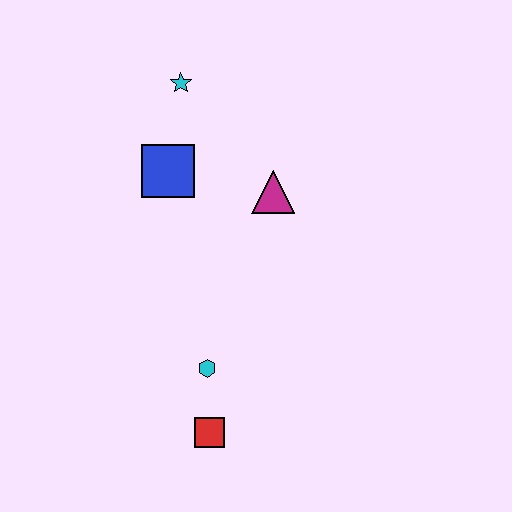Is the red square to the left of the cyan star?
No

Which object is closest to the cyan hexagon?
The red square is closest to the cyan hexagon.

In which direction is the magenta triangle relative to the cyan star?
The magenta triangle is below the cyan star.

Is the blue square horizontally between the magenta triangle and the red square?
No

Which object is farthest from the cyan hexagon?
The cyan star is farthest from the cyan hexagon.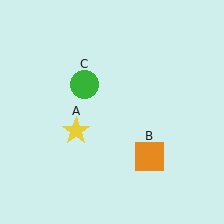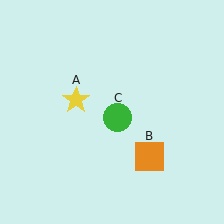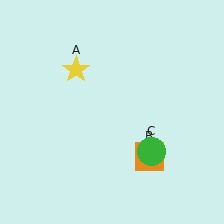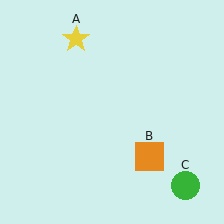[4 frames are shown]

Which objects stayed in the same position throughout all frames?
Orange square (object B) remained stationary.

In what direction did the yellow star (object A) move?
The yellow star (object A) moved up.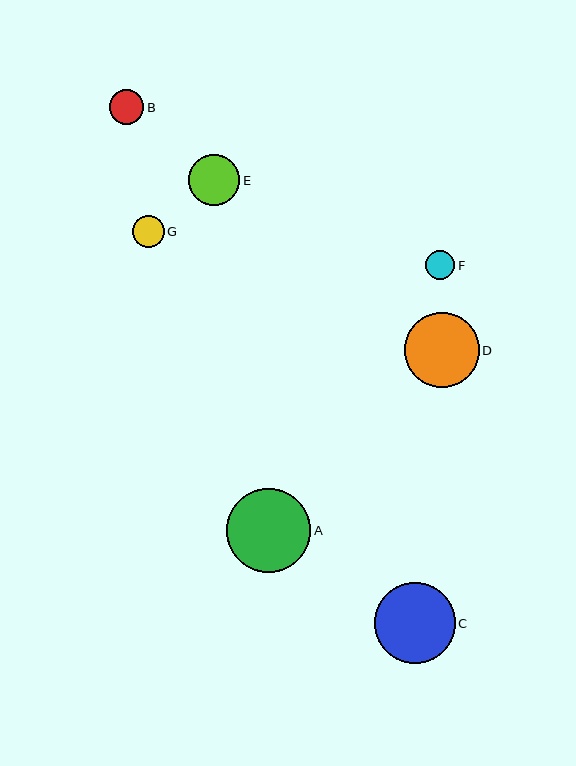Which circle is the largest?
Circle A is the largest with a size of approximately 84 pixels.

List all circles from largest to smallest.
From largest to smallest: A, C, D, E, B, G, F.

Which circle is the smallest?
Circle F is the smallest with a size of approximately 29 pixels.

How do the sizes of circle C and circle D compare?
Circle C and circle D are approximately the same size.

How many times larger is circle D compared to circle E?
Circle D is approximately 1.5 times the size of circle E.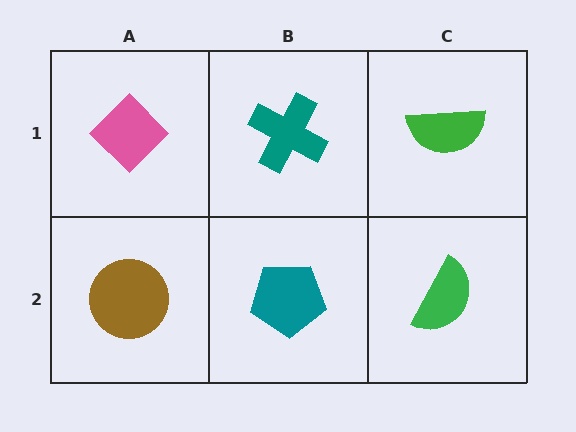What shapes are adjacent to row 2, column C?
A green semicircle (row 1, column C), a teal pentagon (row 2, column B).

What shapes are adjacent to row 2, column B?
A teal cross (row 1, column B), a brown circle (row 2, column A), a green semicircle (row 2, column C).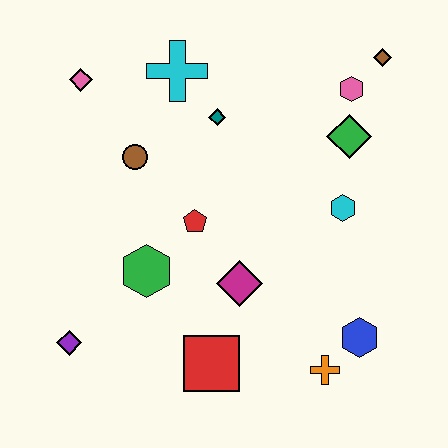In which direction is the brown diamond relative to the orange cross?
The brown diamond is above the orange cross.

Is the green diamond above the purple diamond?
Yes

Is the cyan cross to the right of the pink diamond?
Yes